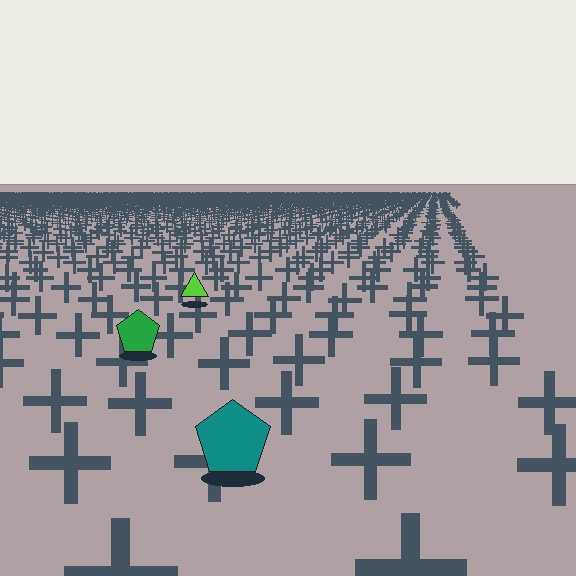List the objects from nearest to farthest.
From nearest to farthest: the teal pentagon, the green pentagon, the lime triangle.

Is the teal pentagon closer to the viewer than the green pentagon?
Yes. The teal pentagon is closer — you can tell from the texture gradient: the ground texture is coarser near it.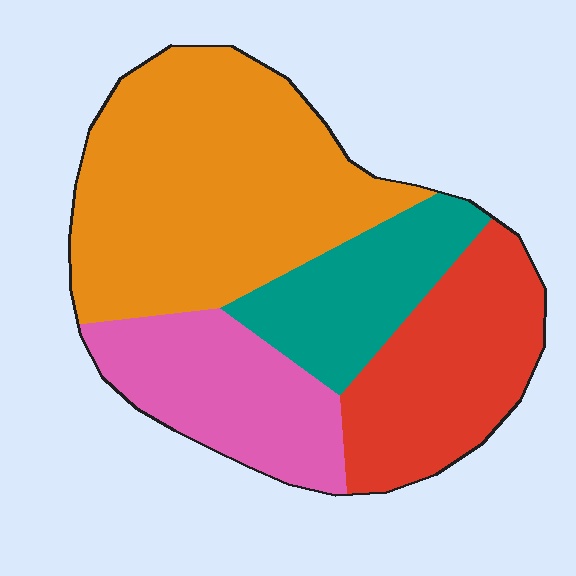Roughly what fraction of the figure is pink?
Pink takes up less than a quarter of the figure.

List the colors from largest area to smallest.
From largest to smallest: orange, red, pink, teal.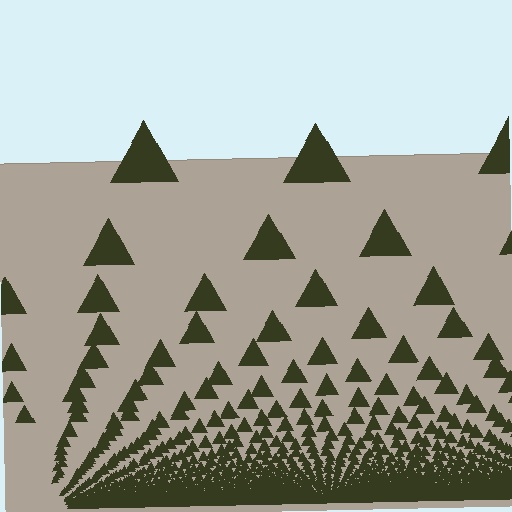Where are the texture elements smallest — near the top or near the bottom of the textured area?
Near the bottom.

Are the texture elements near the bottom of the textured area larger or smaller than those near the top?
Smaller. The gradient is inverted — elements near the bottom are smaller and denser.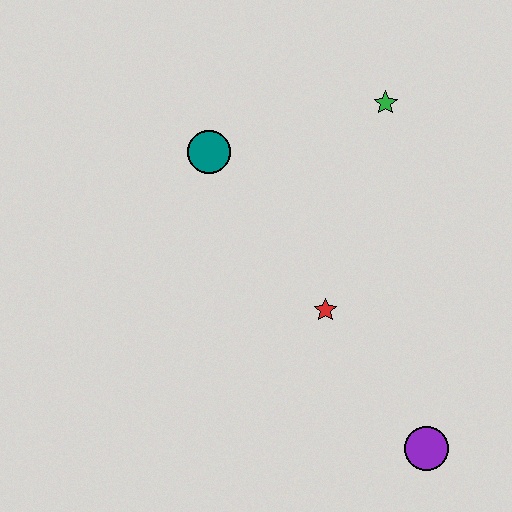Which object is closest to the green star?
The teal circle is closest to the green star.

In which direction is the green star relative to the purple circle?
The green star is above the purple circle.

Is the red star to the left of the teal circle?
No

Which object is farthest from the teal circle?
The purple circle is farthest from the teal circle.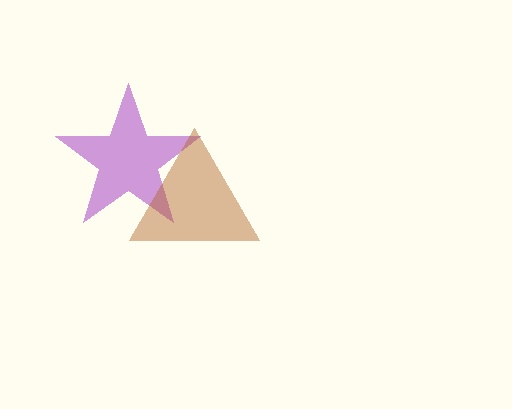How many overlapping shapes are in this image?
There are 2 overlapping shapes in the image.